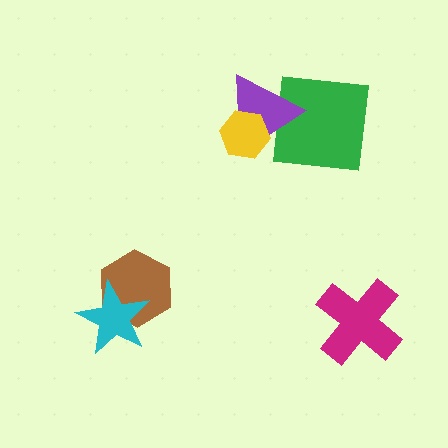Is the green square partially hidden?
Yes, it is partially covered by another shape.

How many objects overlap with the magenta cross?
0 objects overlap with the magenta cross.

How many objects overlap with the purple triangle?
2 objects overlap with the purple triangle.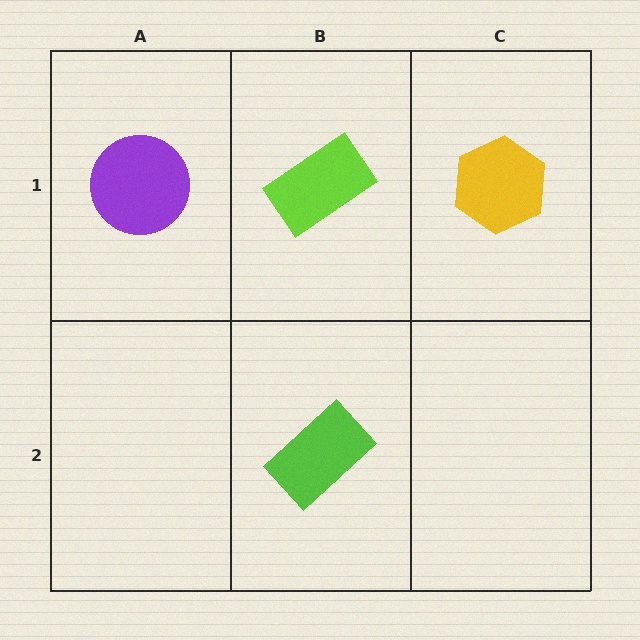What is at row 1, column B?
A lime rectangle.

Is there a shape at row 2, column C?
No, that cell is empty.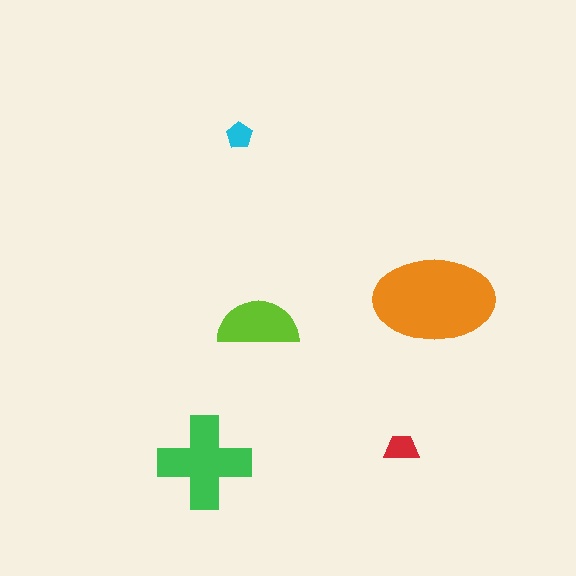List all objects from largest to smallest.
The orange ellipse, the green cross, the lime semicircle, the red trapezoid, the cyan pentagon.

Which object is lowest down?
The green cross is bottommost.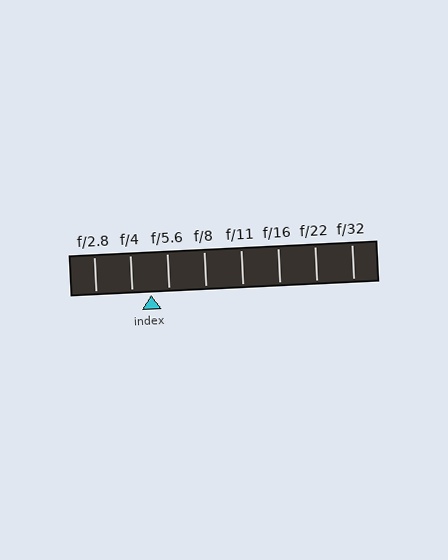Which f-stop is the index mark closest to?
The index mark is closest to f/4.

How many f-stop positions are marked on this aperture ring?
There are 8 f-stop positions marked.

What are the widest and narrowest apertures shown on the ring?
The widest aperture shown is f/2.8 and the narrowest is f/32.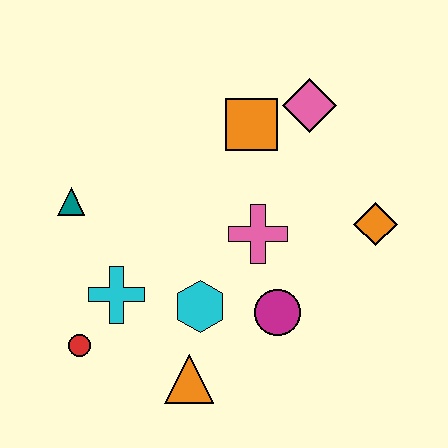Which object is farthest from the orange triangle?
The pink diamond is farthest from the orange triangle.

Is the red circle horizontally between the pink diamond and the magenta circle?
No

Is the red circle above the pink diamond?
No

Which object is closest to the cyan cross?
The red circle is closest to the cyan cross.